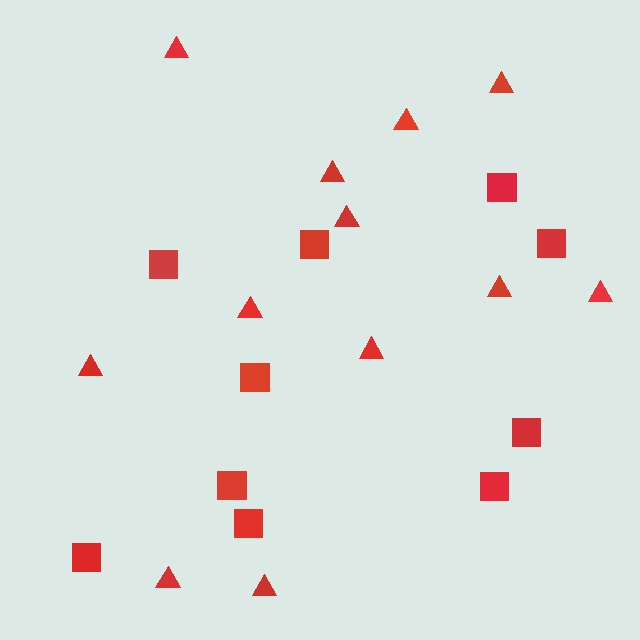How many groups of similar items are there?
There are 2 groups: one group of squares (10) and one group of triangles (12).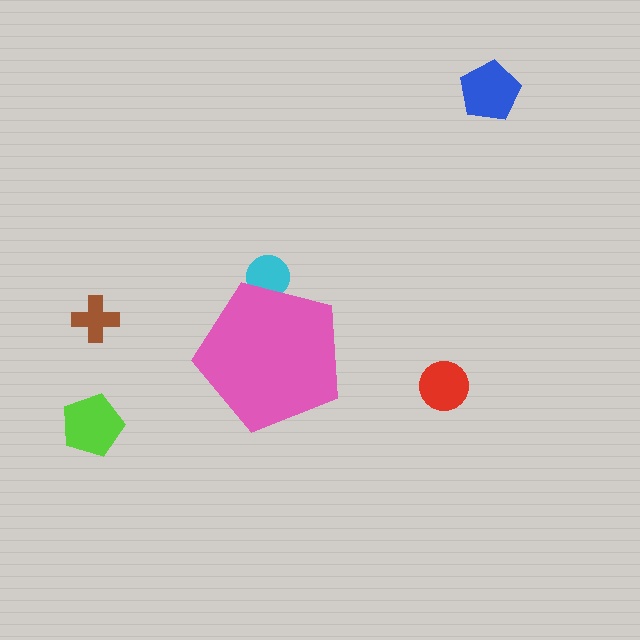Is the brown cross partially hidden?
No, the brown cross is fully visible.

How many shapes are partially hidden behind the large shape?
1 shape is partially hidden.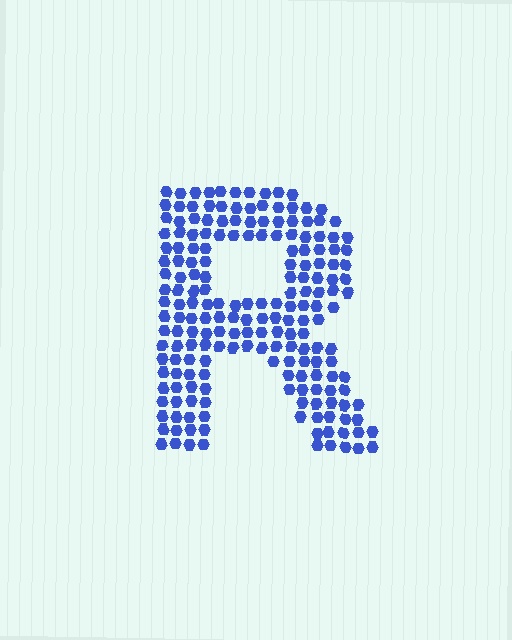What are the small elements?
The small elements are hexagons.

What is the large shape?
The large shape is the letter R.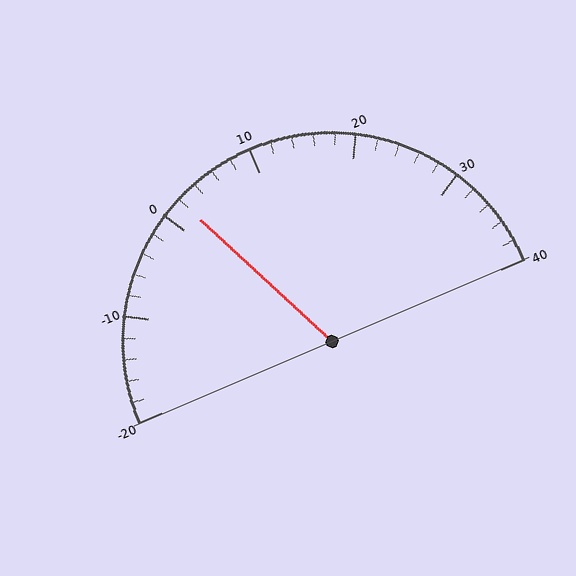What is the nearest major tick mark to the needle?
The nearest major tick mark is 0.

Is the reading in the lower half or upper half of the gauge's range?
The reading is in the lower half of the range (-20 to 40).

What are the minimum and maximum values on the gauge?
The gauge ranges from -20 to 40.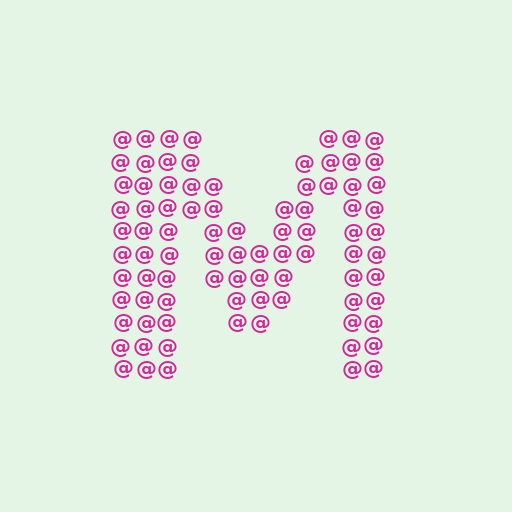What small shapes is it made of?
It is made of small at signs.